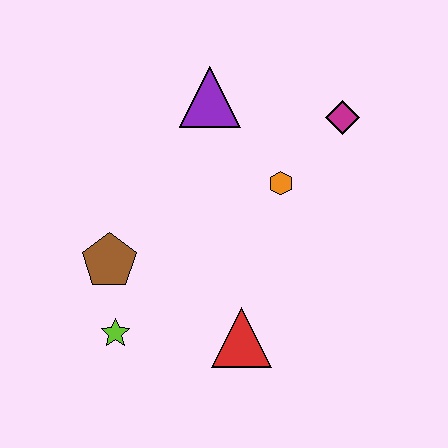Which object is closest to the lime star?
The brown pentagon is closest to the lime star.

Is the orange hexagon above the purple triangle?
No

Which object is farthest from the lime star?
The magenta diamond is farthest from the lime star.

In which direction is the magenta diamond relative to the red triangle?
The magenta diamond is above the red triangle.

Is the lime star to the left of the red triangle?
Yes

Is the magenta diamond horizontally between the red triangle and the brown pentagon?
No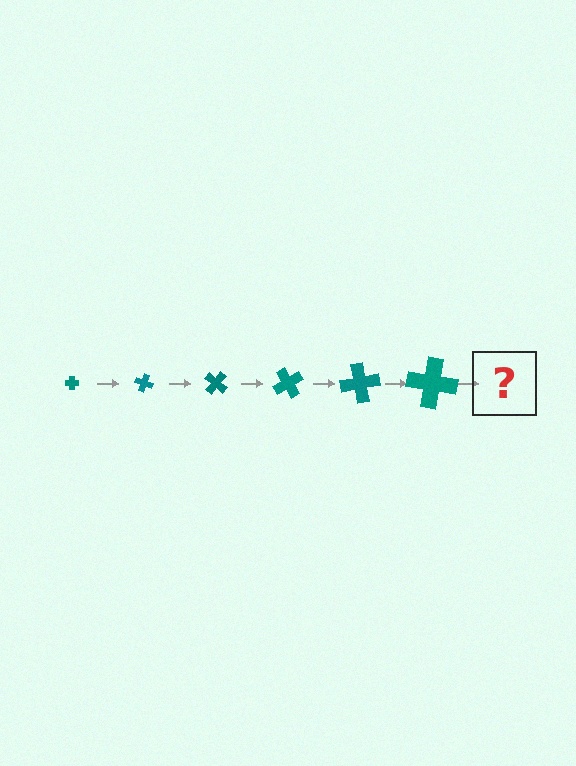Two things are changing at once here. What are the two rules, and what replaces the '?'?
The two rules are that the cross grows larger each step and it rotates 20 degrees each step. The '?' should be a cross, larger than the previous one and rotated 120 degrees from the start.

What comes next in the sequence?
The next element should be a cross, larger than the previous one and rotated 120 degrees from the start.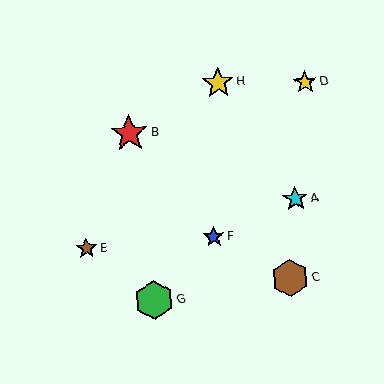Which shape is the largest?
The green hexagon (labeled G) is the largest.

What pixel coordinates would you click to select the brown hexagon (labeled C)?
Click at (290, 278) to select the brown hexagon C.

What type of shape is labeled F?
Shape F is a blue star.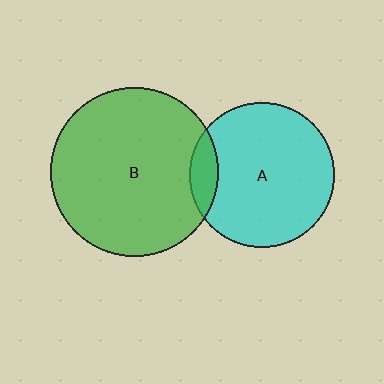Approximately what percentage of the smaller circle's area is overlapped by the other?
Approximately 10%.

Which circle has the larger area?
Circle B (green).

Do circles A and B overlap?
Yes.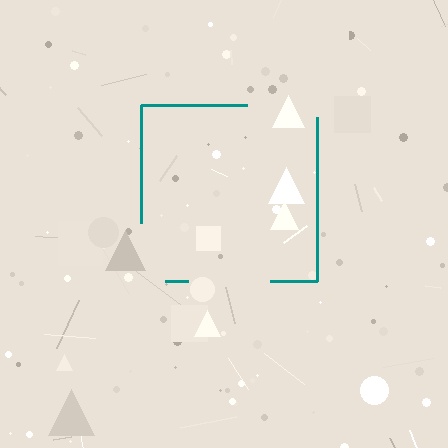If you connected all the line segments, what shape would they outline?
They would outline a square.